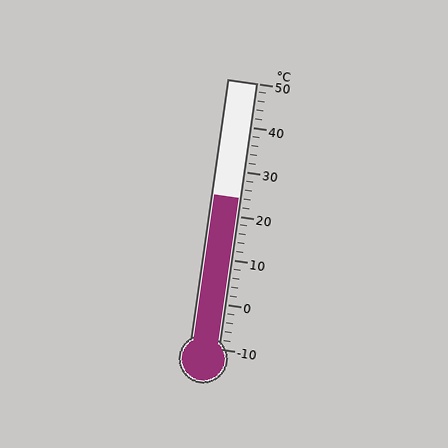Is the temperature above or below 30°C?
The temperature is below 30°C.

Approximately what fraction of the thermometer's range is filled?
The thermometer is filled to approximately 55% of its range.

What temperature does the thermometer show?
The thermometer shows approximately 24°C.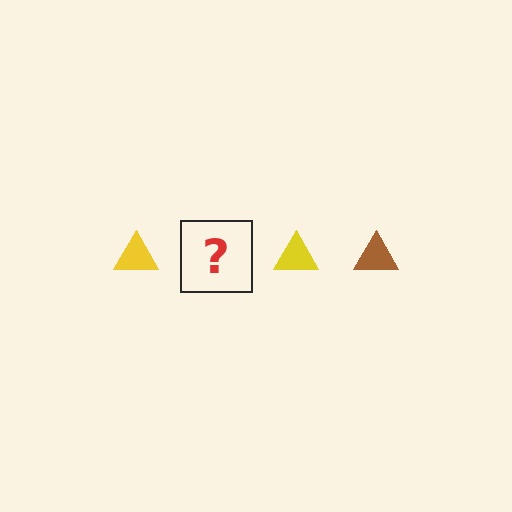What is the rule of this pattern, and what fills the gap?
The rule is that the pattern cycles through yellow, brown triangles. The gap should be filled with a brown triangle.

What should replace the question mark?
The question mark should be replaced with a brown triangle.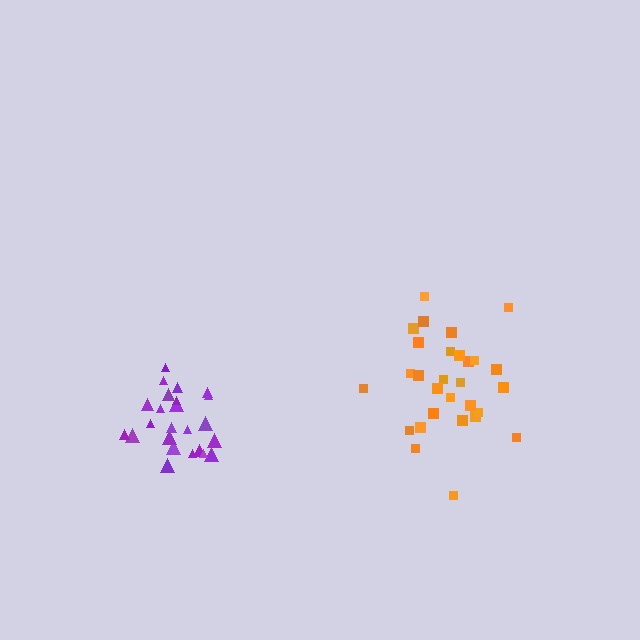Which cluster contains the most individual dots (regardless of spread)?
Orange (29).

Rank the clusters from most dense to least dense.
purple, orange.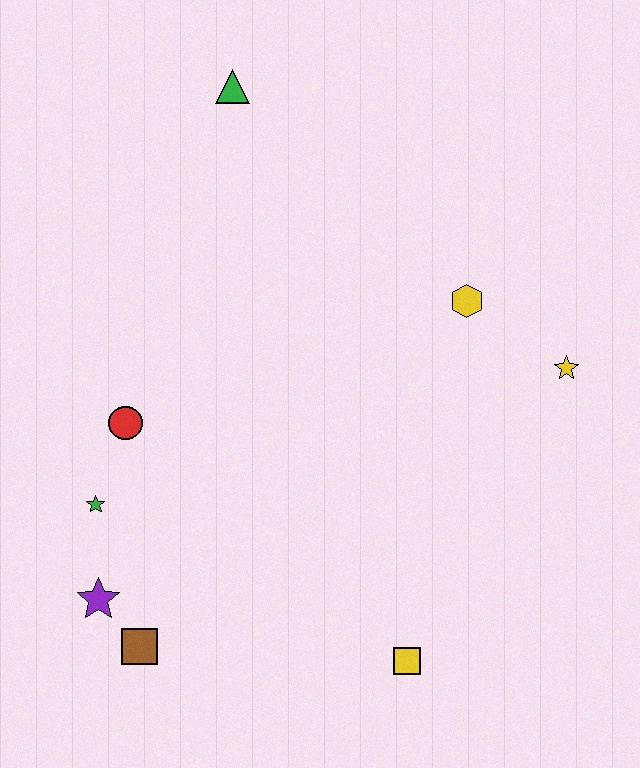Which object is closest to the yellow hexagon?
The yellow star is closest to the yellow hexagon.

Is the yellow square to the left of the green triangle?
No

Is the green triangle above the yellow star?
Yes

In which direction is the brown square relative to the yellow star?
The brown square is to the left of the yellow star.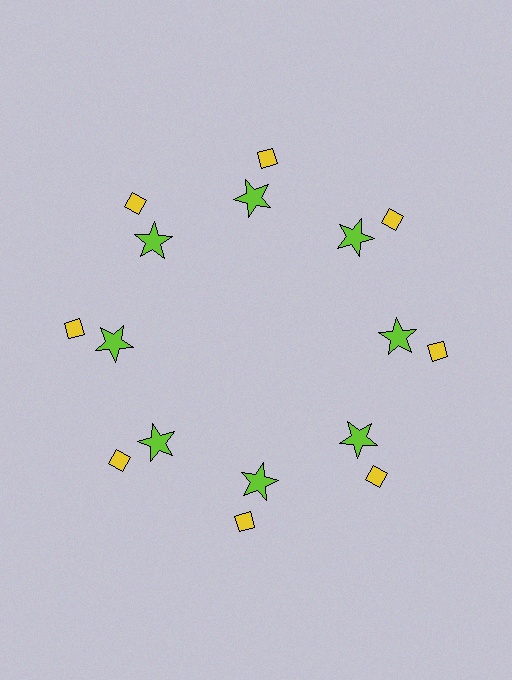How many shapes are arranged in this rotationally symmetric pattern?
There are 16 shapes, arranged in 8 groups of 2.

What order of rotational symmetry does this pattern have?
This pattern has 8-fold rotational symmetry.